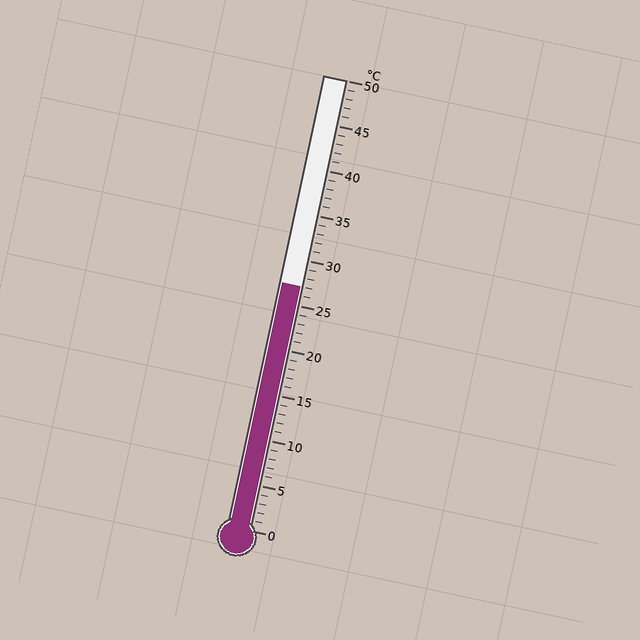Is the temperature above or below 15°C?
The temperature is above 15°C.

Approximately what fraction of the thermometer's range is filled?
The thermometer is filled to approximately 55% of its range.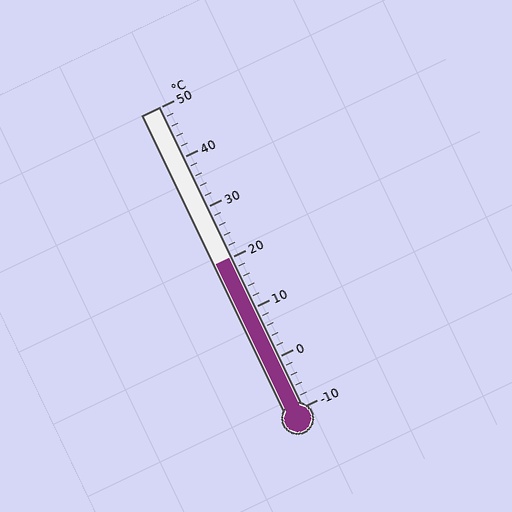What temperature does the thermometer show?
The thermometer shows approximately 20°C.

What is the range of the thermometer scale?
The thermometer scale ranges from -10°C to 50°C.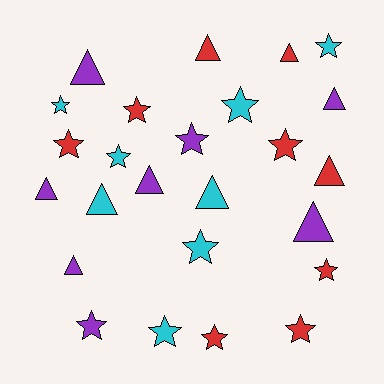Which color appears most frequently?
Red, with 9 objects.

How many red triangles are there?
There are 3 red triangles.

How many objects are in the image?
There are 25 objects.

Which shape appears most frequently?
Star, with 14 objects.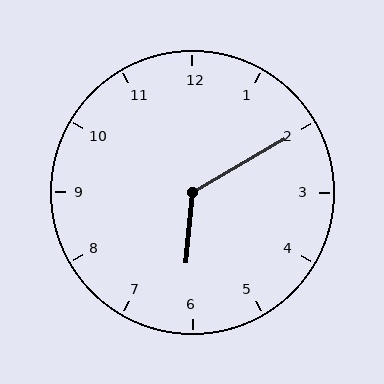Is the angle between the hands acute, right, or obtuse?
It is obtuse.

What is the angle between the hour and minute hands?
Approximately 125 degrees.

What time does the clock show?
6:10.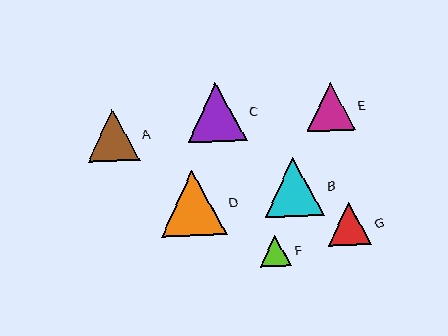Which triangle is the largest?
Triangle D is the largest with a size of approximately 65 pixels.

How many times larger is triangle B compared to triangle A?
Triangle B is approximately 1.1 times the size of triangle A.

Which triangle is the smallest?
Triangle F is the smallest with a size of approximately 31 pixels.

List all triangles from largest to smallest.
From largest to smallest: D, B, C, A, E, G, F.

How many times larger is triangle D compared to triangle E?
Triangle D is approximately 1.3 times the size of triangle E.